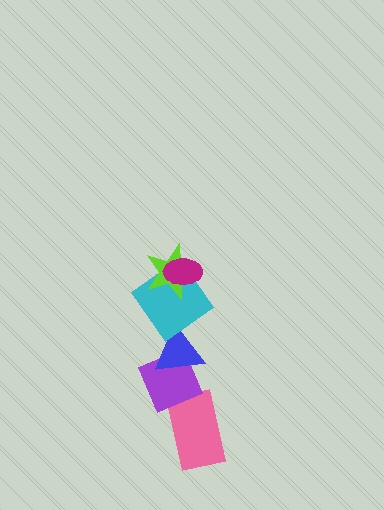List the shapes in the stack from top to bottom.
From top to bottom: the magenta ellipse, the lime star, the cyan diamond, the blue triangle, the purple diamond, the pink rectangle.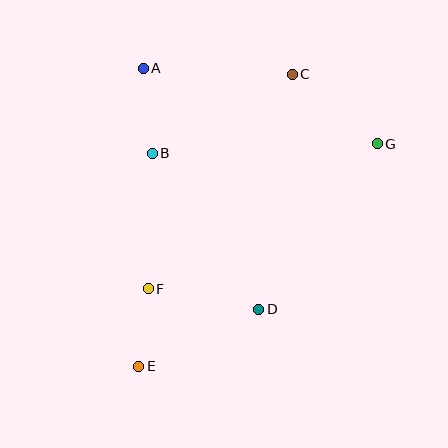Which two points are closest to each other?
Points E and F are closest to each other.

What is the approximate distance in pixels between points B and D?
The distance between B and D is approximately 189 pixels.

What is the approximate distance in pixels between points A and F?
The distance between A and F is approximately 220 pixels.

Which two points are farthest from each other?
Points C and E are farthest from each other.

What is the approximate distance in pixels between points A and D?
The distance between A and D is approximately 267 pixels.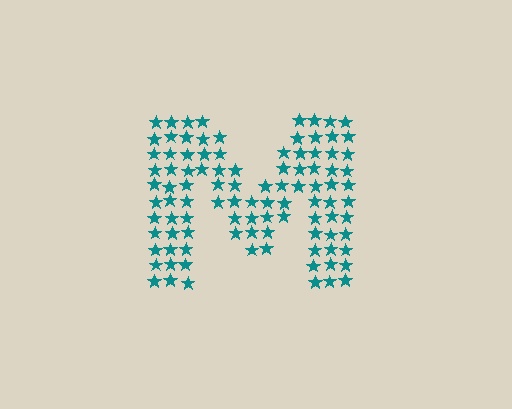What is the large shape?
The large shape is the letter M.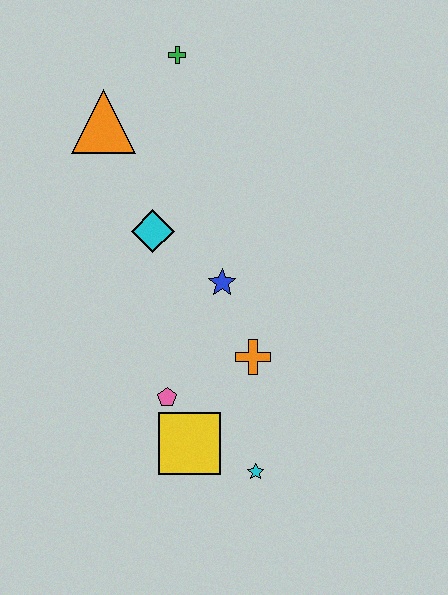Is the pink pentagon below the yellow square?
No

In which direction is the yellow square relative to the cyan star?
The yellow square is to the left of the cyan star.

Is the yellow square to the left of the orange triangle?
No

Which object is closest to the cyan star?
The yellow square is closest to the cyan star.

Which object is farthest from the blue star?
The green cross is farthest from the blue star.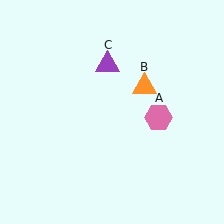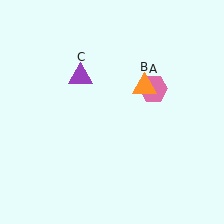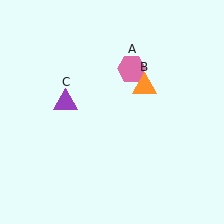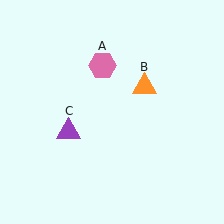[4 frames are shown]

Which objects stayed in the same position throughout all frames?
Orange triangle (object B) remained stationary.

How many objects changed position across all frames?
2 objects changed position: pink hexagon (object A), purple triangle (object C).